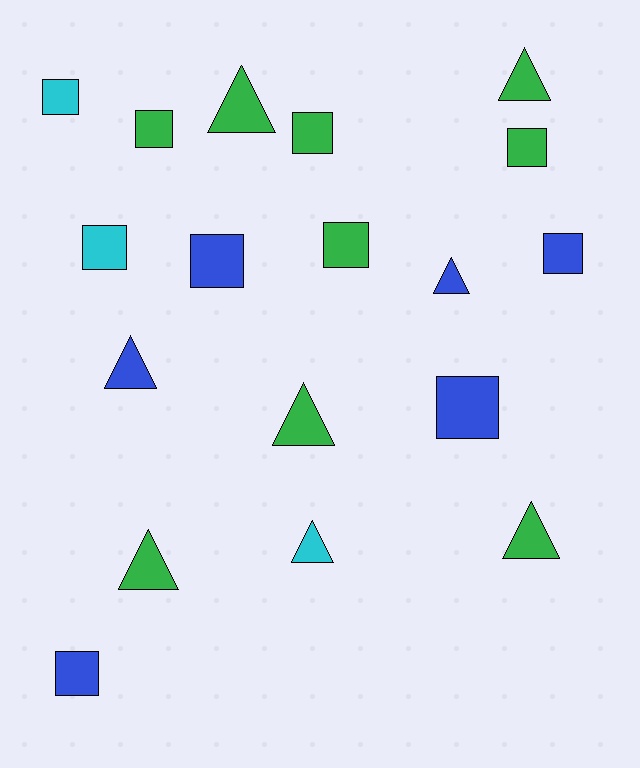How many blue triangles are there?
There are 2 blue triangles.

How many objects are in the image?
There are 18 objects.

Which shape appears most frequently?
Square, with 10 objects.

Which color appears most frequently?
Green, with 9 objects.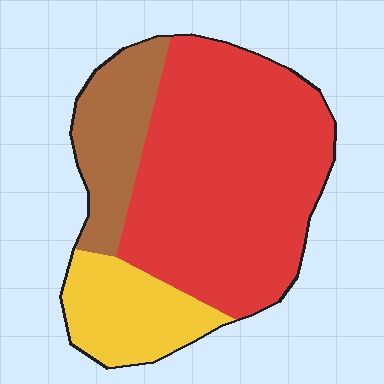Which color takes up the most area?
Red, at roughly 65%.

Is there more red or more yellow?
Red.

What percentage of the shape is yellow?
Yellow covers about 20% of the shape.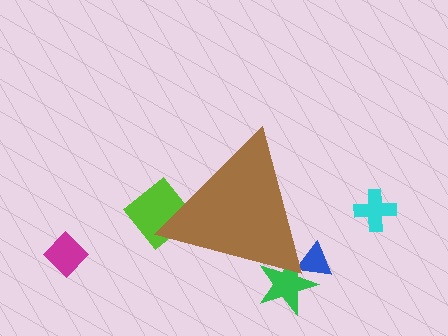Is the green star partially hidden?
Yes, the green star is partially hidden behind the brown triangle.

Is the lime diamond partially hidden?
Yes, the lime diamond is partially hidden behind the brown triangle.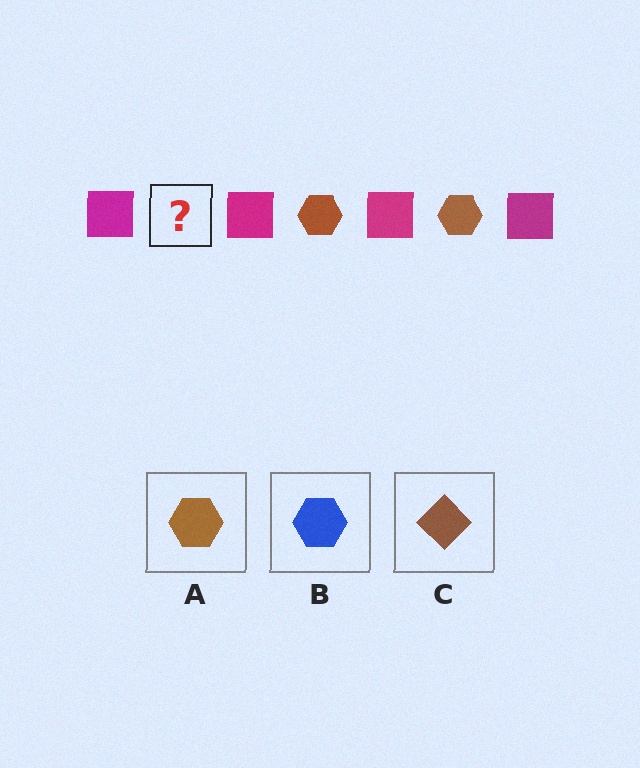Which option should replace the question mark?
Option A.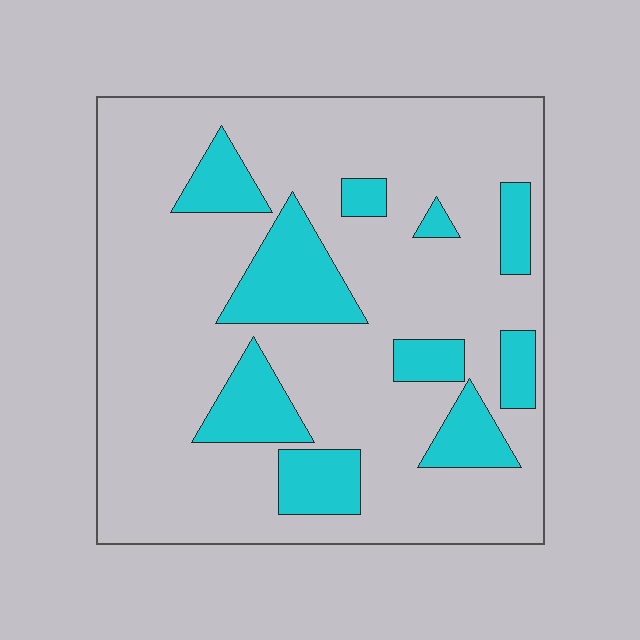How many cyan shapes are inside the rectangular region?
10.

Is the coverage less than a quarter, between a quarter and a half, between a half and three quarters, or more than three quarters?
Less than a quarter.